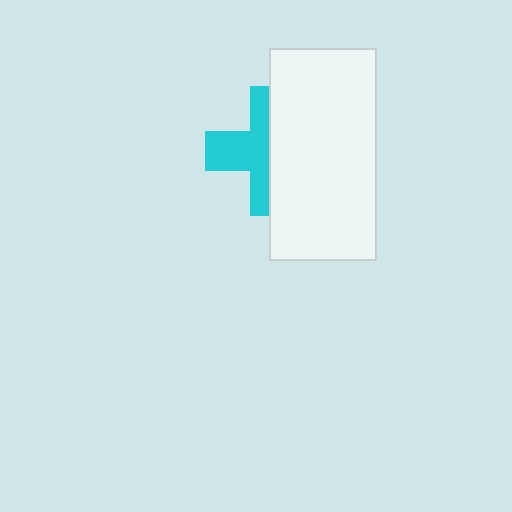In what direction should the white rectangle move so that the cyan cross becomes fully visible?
The white rectangle should move right. That is the shortest direction to clear the overlap and leave the cyan cross fully visible.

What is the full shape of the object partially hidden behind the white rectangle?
The partially hidden object is a cyan cross.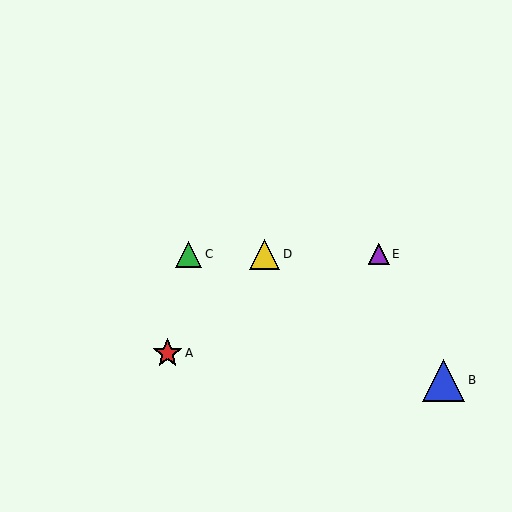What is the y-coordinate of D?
Object D is at y≈254.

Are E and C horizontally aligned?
Yes, both are at y≈254.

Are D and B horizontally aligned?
No, D is at y≈254 and B is at y≈380.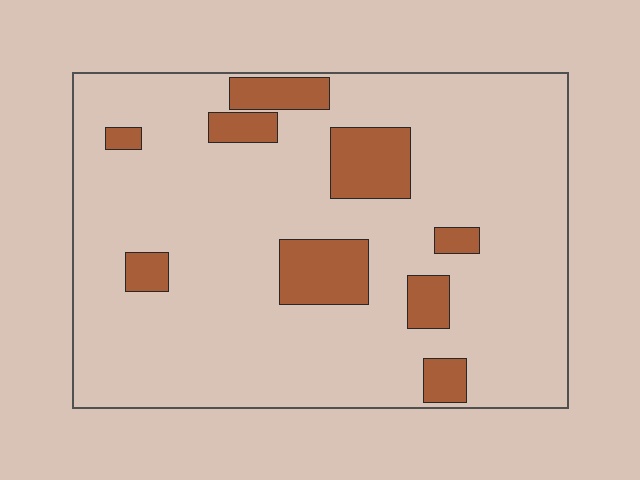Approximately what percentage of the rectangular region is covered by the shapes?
Approximately 15%.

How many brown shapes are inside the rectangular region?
9.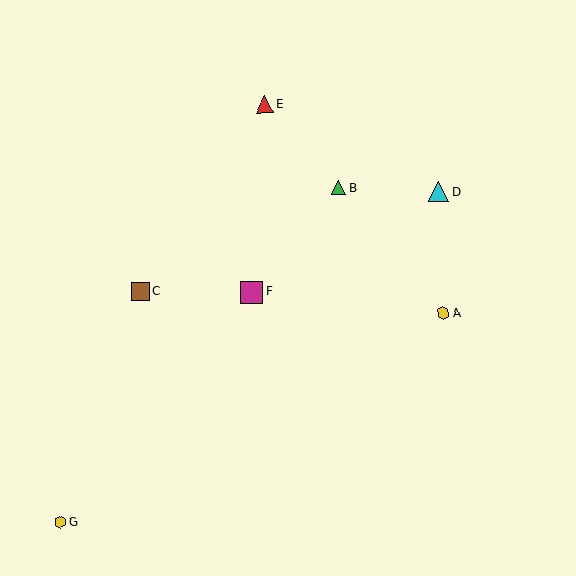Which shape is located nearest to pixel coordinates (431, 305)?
The yellow hexagon (labeled A) at (443, 313) is nearest to that location.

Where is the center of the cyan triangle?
The center of the cyan triangle is at (439, 192).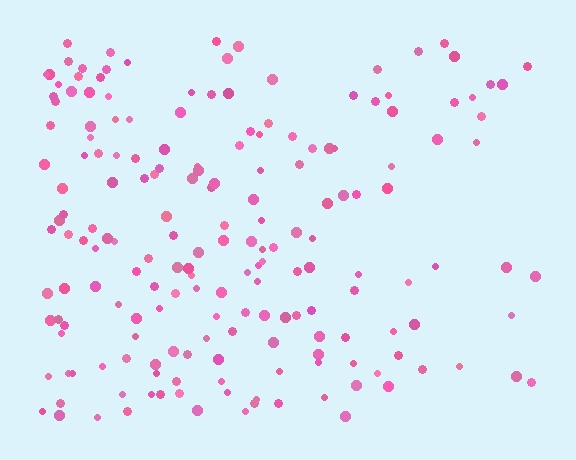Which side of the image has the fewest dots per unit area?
The right.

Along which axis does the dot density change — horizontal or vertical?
Horizontal.